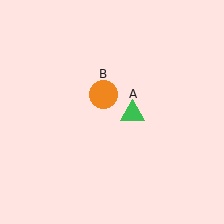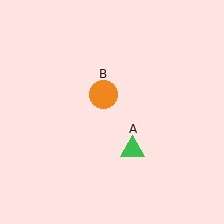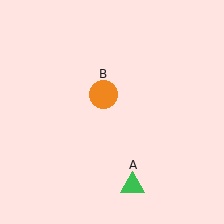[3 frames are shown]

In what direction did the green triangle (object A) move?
The green triangle (object A) moved down.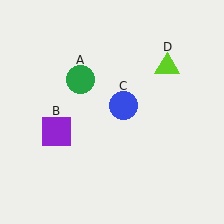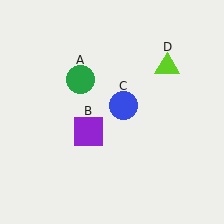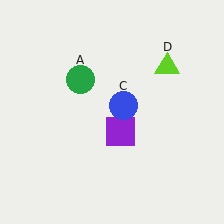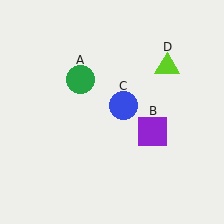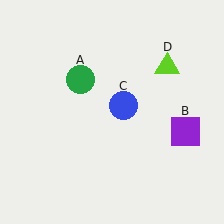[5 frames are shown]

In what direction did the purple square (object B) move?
The purple square (object B) moved right.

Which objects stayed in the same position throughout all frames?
Green circle (object A) and blue circle (object C) and lime triangle (object D) remained stationary.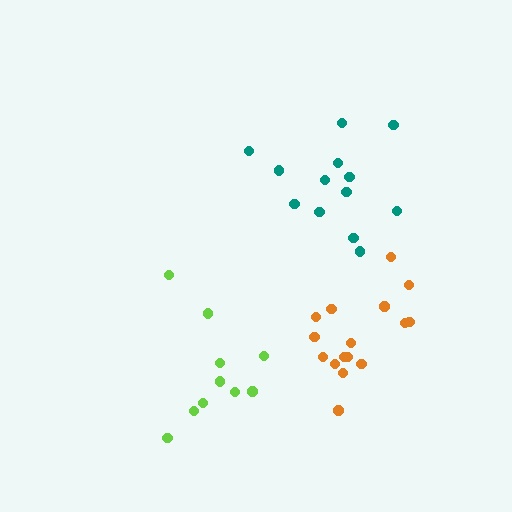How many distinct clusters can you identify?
There are 3 distinct clusters.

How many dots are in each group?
Group 1: 13 dots, Group 2: 16 dots, Group 3: 10 dots (39 total).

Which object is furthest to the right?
The orange cluster is rightmost.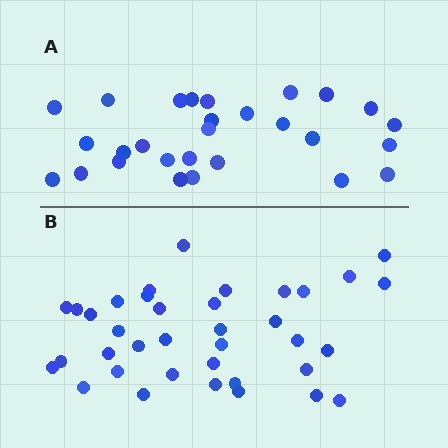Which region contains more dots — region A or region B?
Region B (the bottom region) has more dots.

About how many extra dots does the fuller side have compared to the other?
Region B has roughly 8 or so more dots than region A.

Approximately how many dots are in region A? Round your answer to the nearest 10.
About 30 dots. (The exact count is 28, which rounds to 30.)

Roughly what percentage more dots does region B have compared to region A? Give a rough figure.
About 30% more.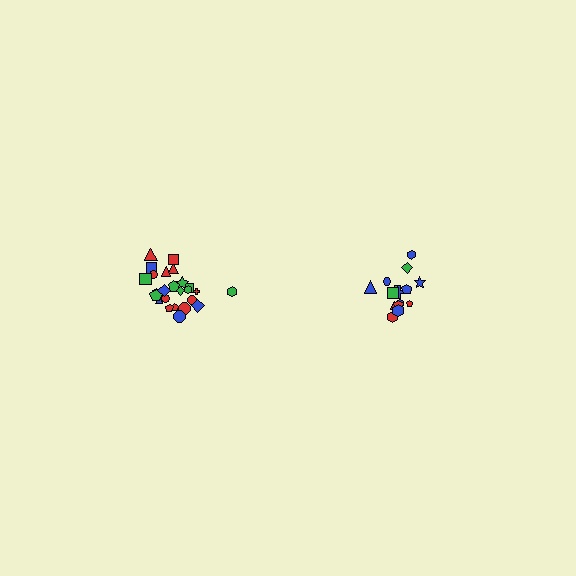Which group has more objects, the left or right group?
The left group.